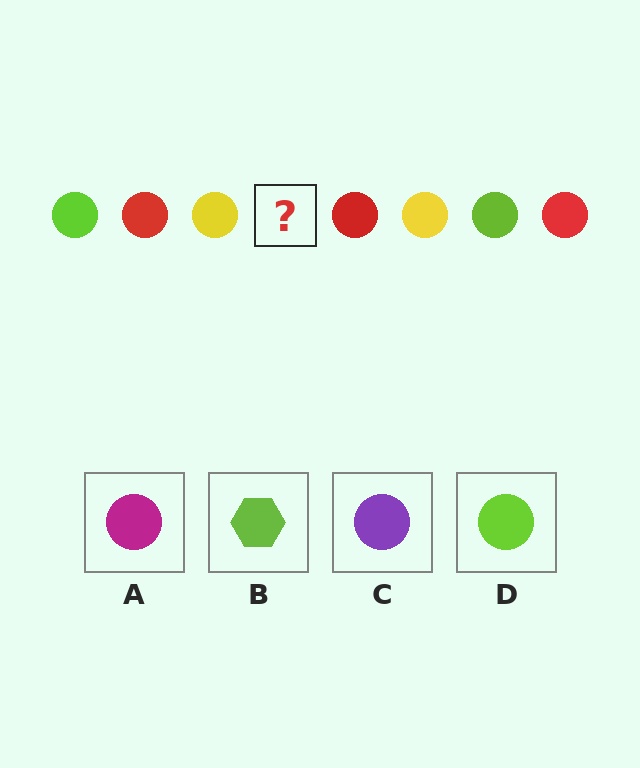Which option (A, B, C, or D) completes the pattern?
D.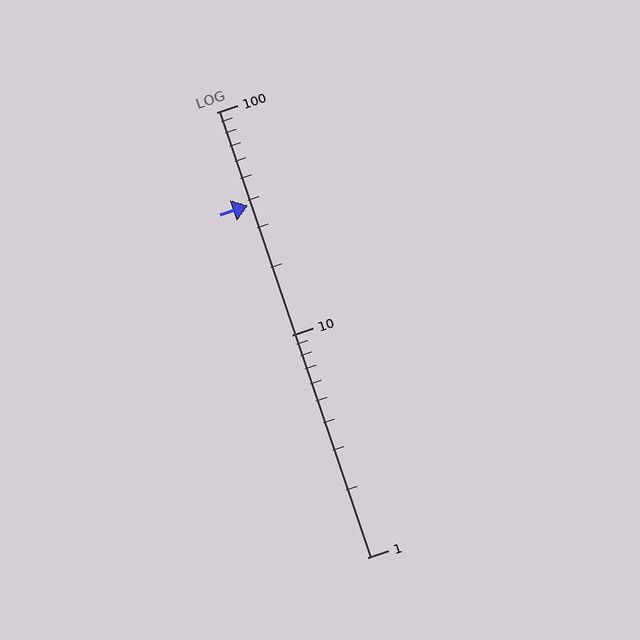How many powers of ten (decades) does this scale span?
The scale spans 2 decades, from 1 to 100.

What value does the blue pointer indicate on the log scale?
The pointer indicates approximately 38.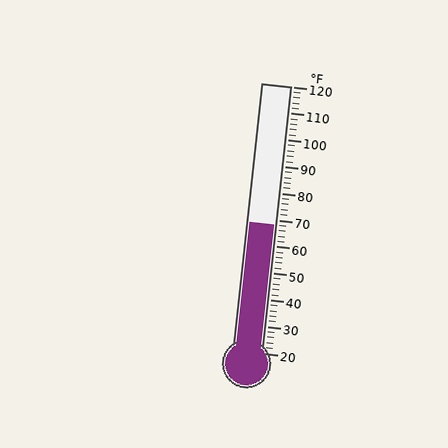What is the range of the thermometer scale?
The thermometer scale ranges from 20°F to 120°F.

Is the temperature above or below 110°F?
The temperature is below 110°F.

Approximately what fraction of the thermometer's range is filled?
The thermometer is filled to approximately 50% of its range.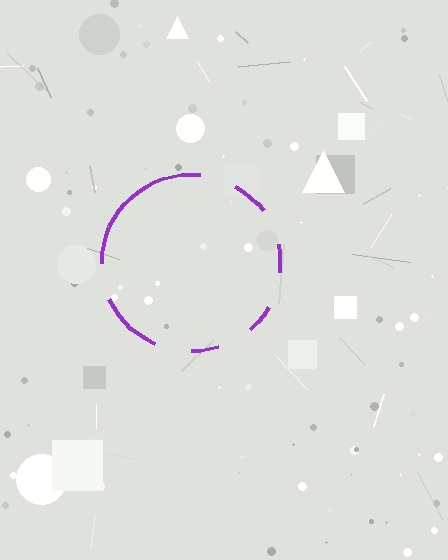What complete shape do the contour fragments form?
The contour fragments form a circle.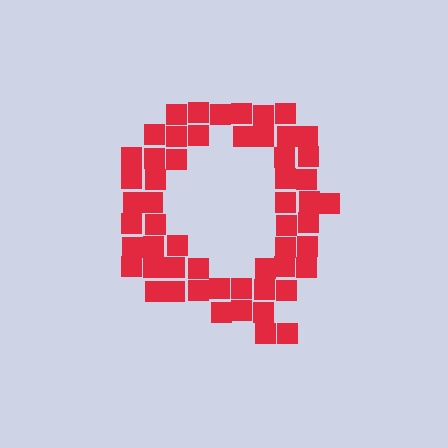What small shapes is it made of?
It is made of small squares.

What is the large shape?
The large shape is the letter Q.